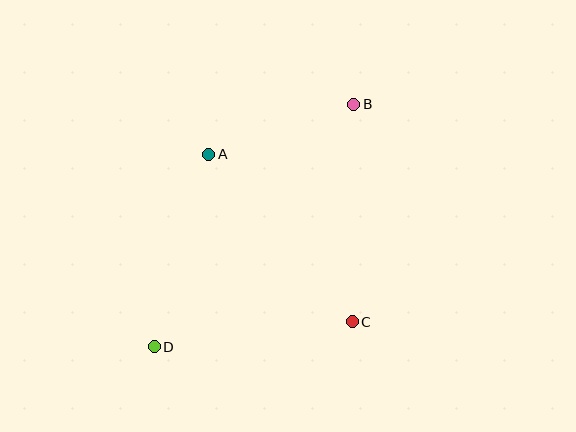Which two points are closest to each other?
Points A and B are closest to each other.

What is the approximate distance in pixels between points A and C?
The distance between A and C is approximately 220 pixels.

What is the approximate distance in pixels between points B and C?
The distance between B and C is approximately 218 pixels.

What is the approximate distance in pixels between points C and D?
The distance between C and D is approximately 200 pixels.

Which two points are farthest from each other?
Points B and D are farthest from each other.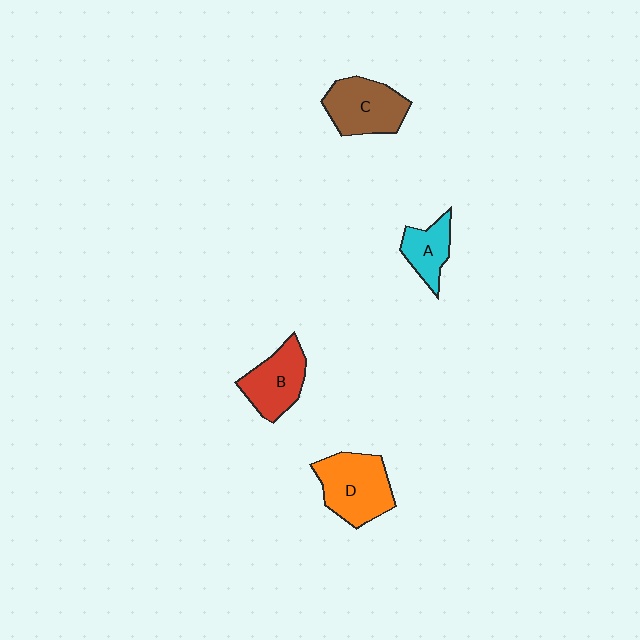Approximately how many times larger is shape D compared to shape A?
Approximately 1.8 times.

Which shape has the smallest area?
Shape A (cyan).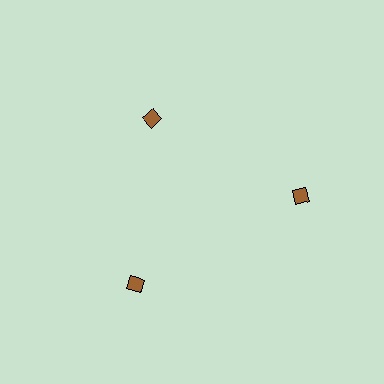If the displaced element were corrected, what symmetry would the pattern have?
It would have 3-fold rotational symmetry — the pattern would map onto itself every 120 degrees.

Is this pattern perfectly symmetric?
No. The 3 brown diamonds are arranged in a ring, but one element near the 11 o'clock position is pulled inward toward the center, breaking the 3-fold rotational symmetry.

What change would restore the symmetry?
The symmetry would be restored by moving it outward, back onto the ring so that all 3 diamonds sit at equal angles and equal distance from the center.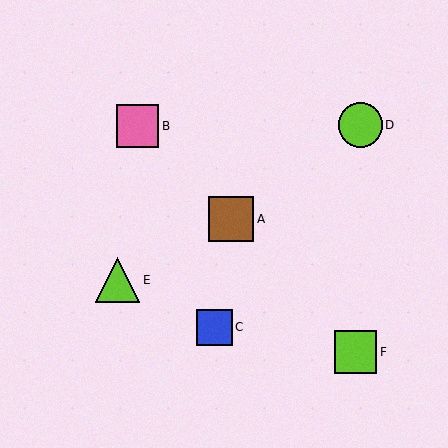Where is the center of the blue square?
The center of the blue square is at (214, 327).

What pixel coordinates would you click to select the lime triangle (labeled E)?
Click at (118, 280) to select the lime triangle E.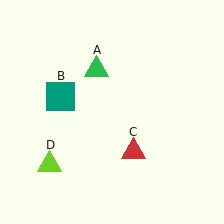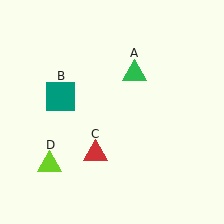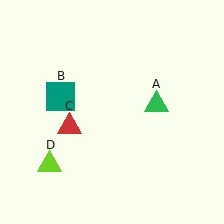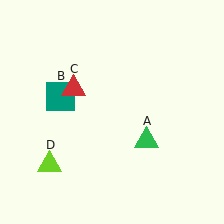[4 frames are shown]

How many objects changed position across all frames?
2 objects changed position: green triangle (object A), red triangle (object C).